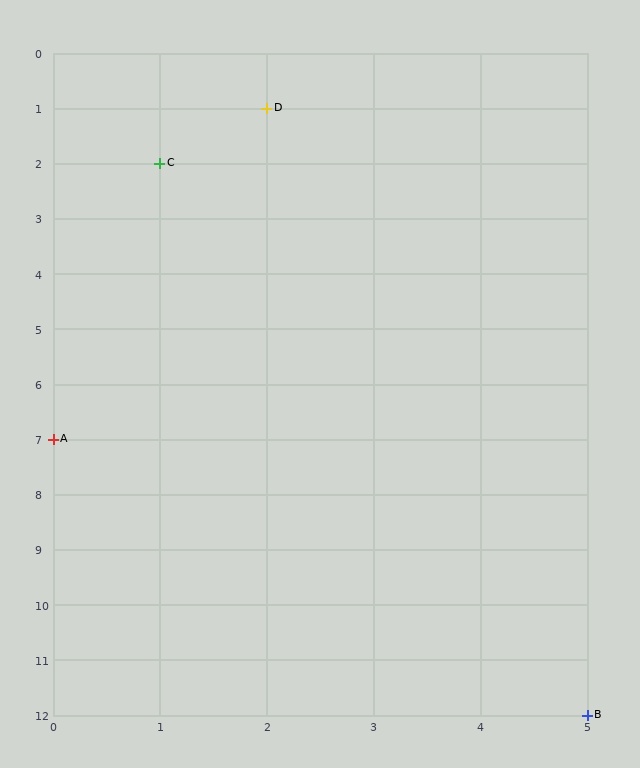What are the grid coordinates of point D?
Point D is at grid coordinates (2, 1).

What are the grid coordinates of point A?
Point A is at grid coordinates (0, 7).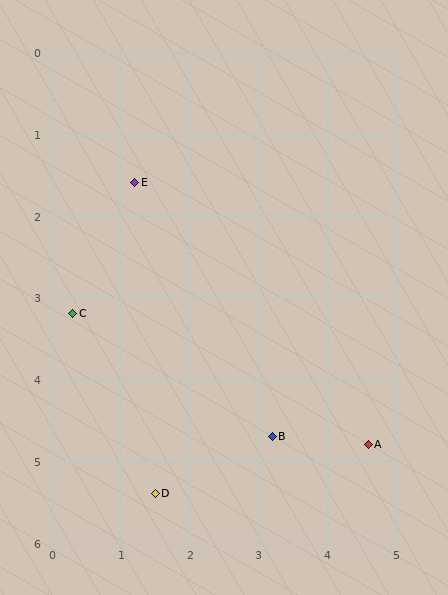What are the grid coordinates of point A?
Point A is at approximately (4.6, 4.8).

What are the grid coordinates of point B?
Point B is at approximately (3.2, 4.7).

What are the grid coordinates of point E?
Point E is at approximately (1.2, 1.6).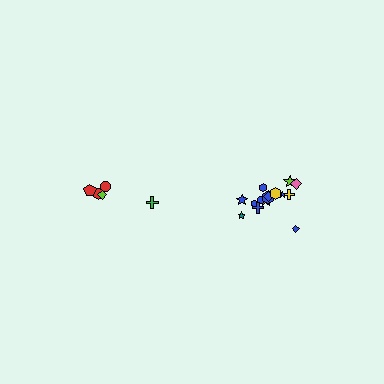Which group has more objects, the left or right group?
The right group.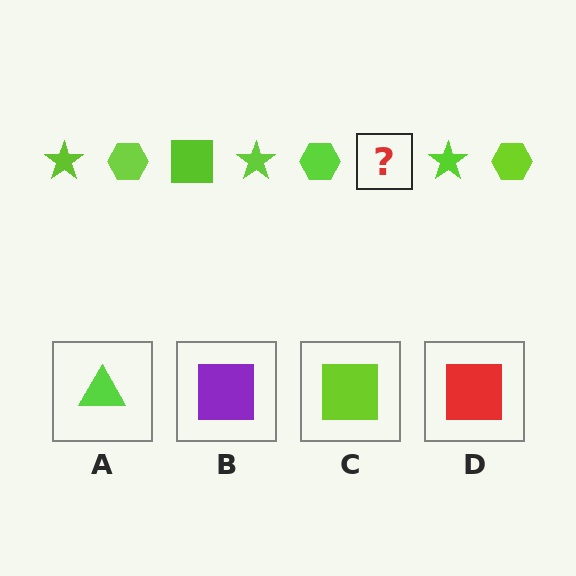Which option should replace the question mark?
Option C.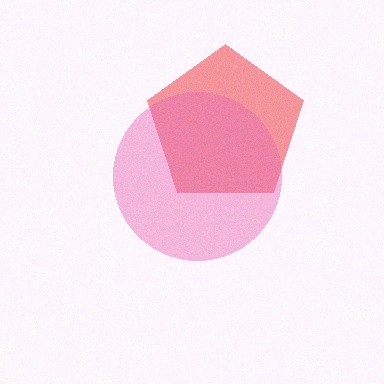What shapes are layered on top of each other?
The layered shapes are: a red pentagon, a pink circle.